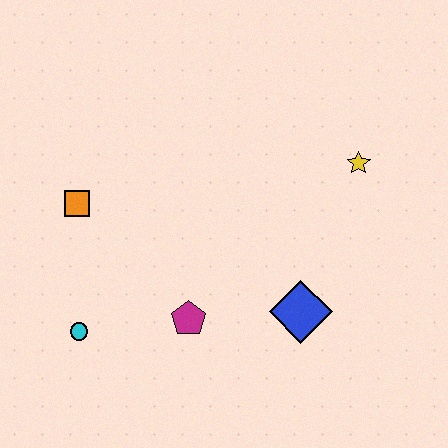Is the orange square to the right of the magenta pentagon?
No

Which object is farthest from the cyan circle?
The yellow star is farthest from the cyan circle.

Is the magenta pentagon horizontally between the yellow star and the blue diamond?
No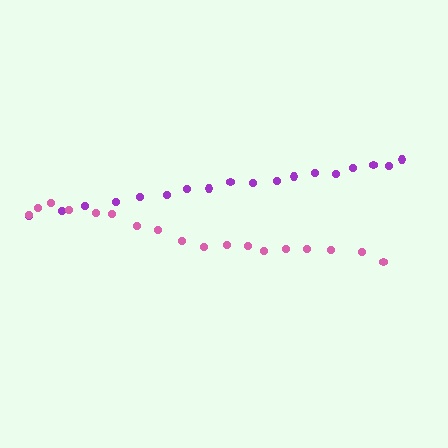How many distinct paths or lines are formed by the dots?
There are 2 distinct paths.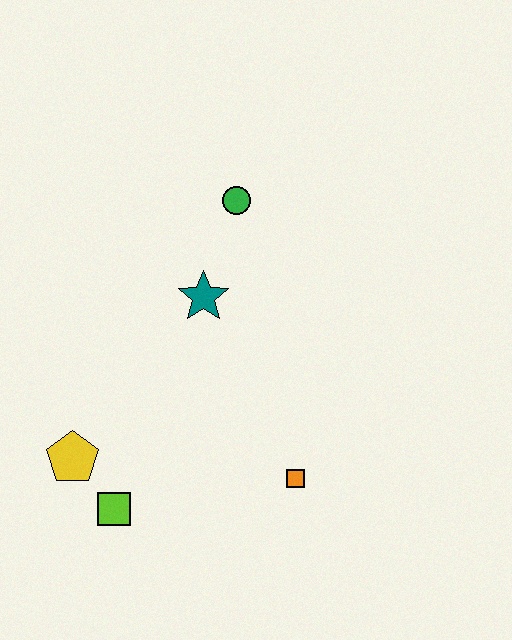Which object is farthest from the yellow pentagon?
The green circle is farthest from the yellow pentagon.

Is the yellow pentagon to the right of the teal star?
No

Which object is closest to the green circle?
The teal star is closest to the green circle.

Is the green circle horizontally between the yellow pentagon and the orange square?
Yes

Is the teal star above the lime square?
Yes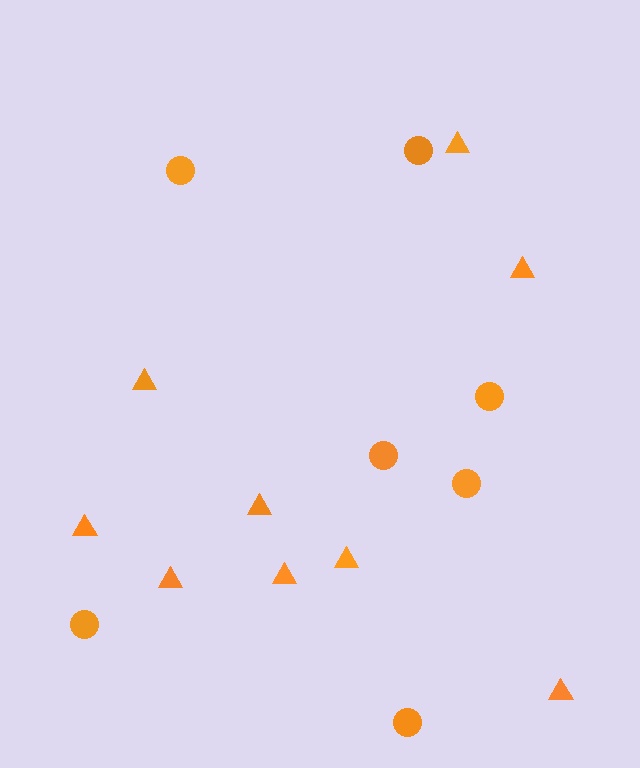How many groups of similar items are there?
There are 2 groups: one group of triangles (9) and one group of circles (7).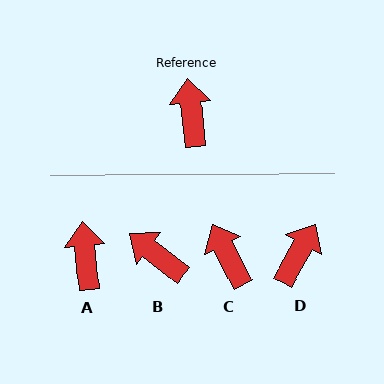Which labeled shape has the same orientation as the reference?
A.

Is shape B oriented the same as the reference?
No, it is off by about 47 degrees.